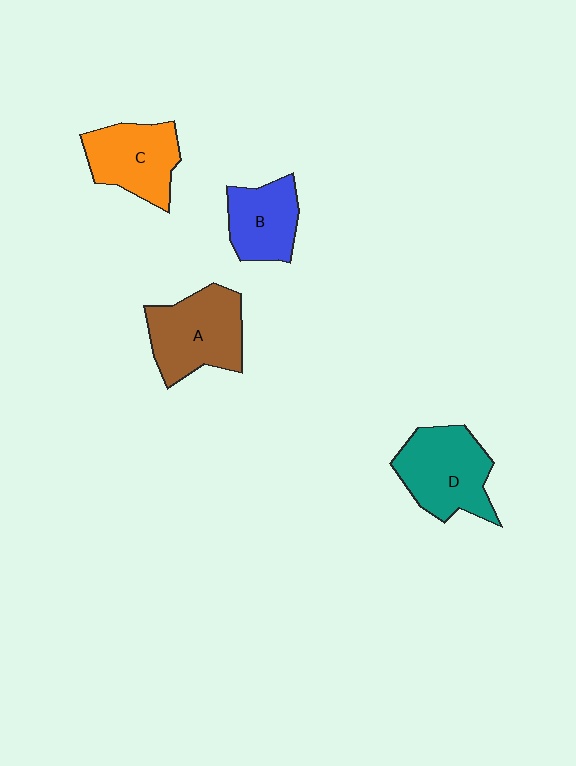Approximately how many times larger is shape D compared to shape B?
Approximately 1.4 times.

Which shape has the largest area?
Shape D (teal).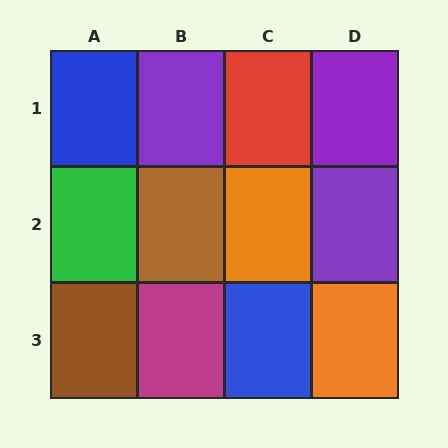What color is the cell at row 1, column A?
Blue.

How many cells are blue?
2 cells are blue.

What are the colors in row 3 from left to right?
Brown, magenta, blue, orange.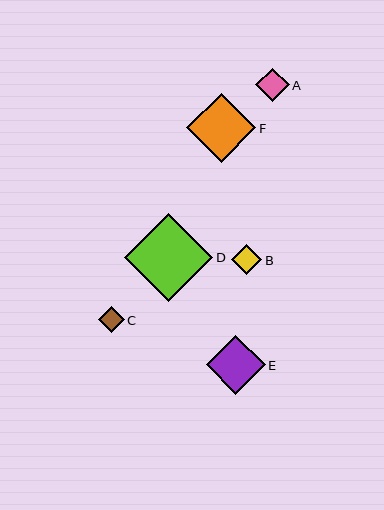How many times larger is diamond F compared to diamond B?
Diamond F is approximately 2.3 times the size of diamond B.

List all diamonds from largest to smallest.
From largest to smallest: D, F, E, A, B, C.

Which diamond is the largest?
Diamond D is the largest with a size of approximately 89 pixels.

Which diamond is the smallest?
Diamond C is the smallest with a size of approximately 26 pixels.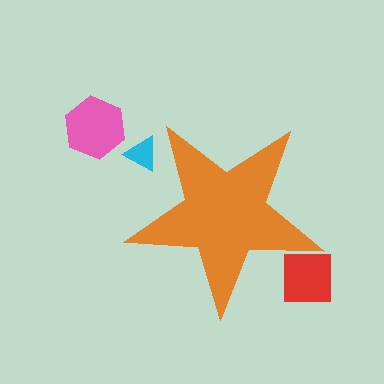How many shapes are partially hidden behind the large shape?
2 shapes are partially hidden.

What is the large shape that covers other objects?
An orange star.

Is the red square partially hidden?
Yes, the red square is partially hidden behind the orange star.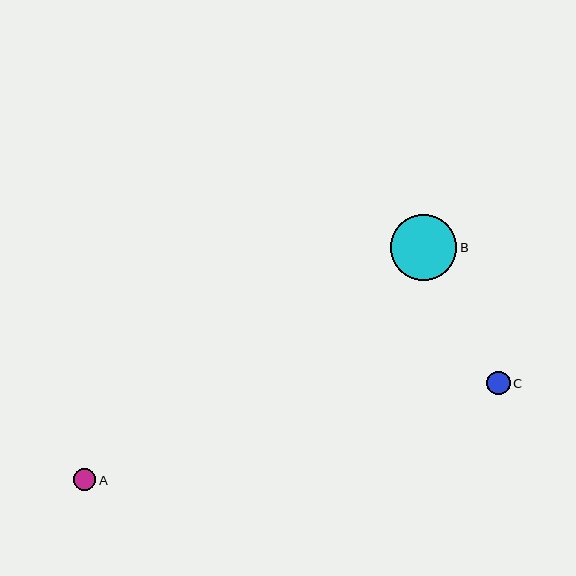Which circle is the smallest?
Circle A is the smallest with a size of approximately 22 pixels.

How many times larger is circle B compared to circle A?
Circle B is approximately 3.0 times the size of circle A.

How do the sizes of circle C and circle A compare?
Circle C and circle A are approximately the same size.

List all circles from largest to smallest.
From largest to smallest: B, C, A.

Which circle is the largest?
Circle B is the largest with a size of approximately 66 pixels.